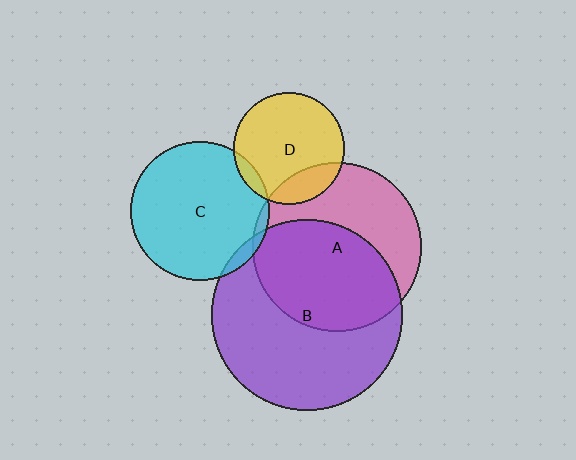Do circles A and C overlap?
Yes.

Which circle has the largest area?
Circle B (purple).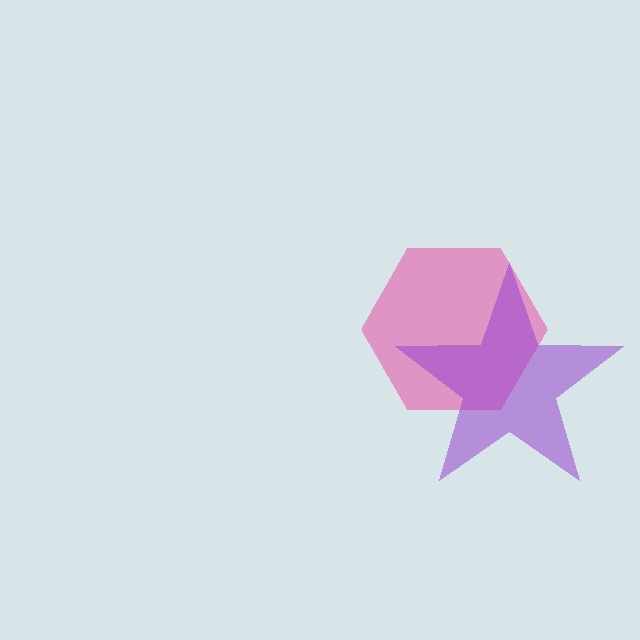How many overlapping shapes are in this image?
There are 2 overlapping shapes in the image.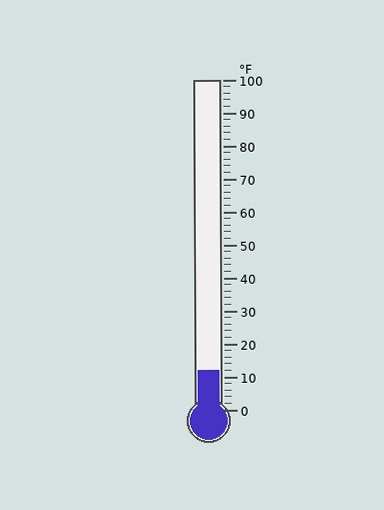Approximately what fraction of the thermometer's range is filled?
The thermometer is filled to approximately 10% of its range.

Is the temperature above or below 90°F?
The temperature is below 90°F.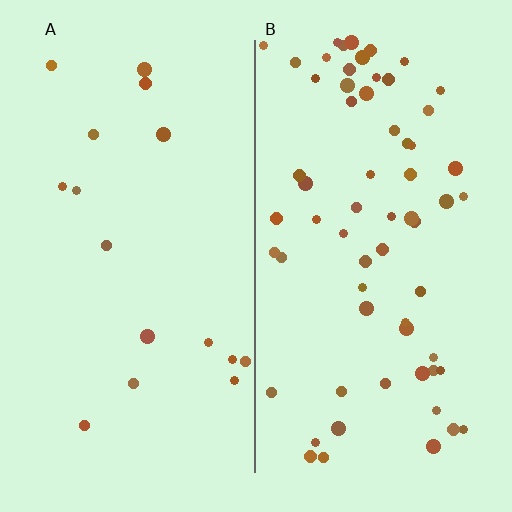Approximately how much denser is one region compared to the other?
Approximately 3.9× — region B over region A.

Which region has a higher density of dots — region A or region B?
B (the right).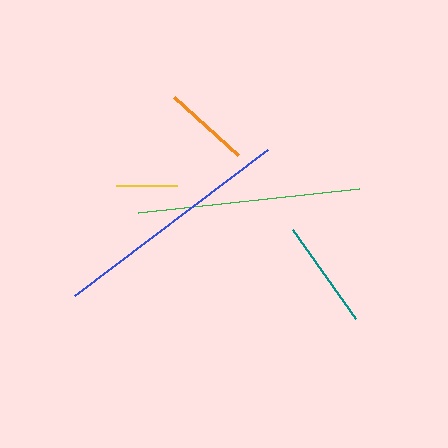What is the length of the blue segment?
The blue segment is approximately 241 pixels long.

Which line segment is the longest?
The blue line is the longest at approximately 241 pixels.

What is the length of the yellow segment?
The yellow segment is approximately 61 pixels long.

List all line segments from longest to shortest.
From longest to shortest: blue, green, teal, orange, yellow.